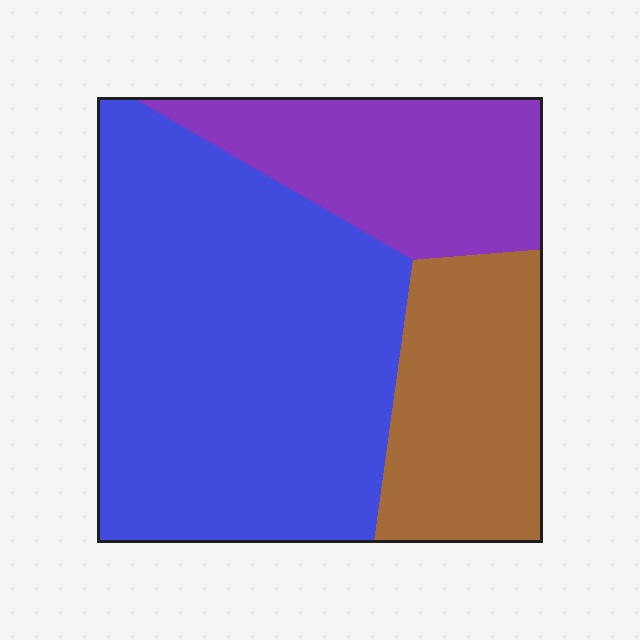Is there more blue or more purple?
Blue.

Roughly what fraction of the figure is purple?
Purple takes up about one fifth (1/5) of the figure.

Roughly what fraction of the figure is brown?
Brown takes up between a sixth and a third of the figure.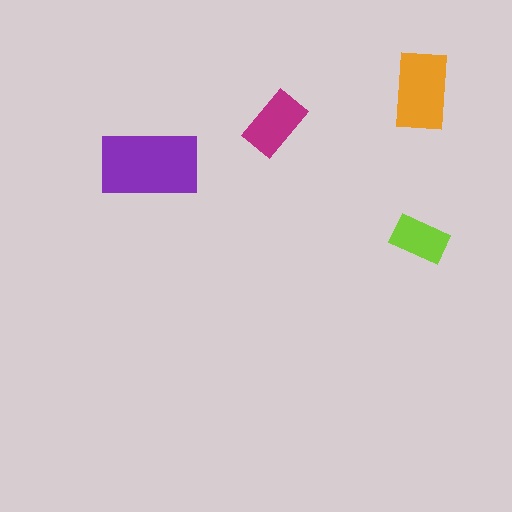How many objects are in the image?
There are 4 objects in the image.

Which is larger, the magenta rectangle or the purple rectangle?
The purple one.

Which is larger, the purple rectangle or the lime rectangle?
The purple one.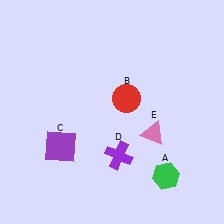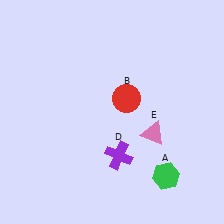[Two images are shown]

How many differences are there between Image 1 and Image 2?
There is 1 difference between the two images.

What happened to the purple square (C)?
The purple square (C) was removed in Image 2. It was in the bottom-left area of Image 1.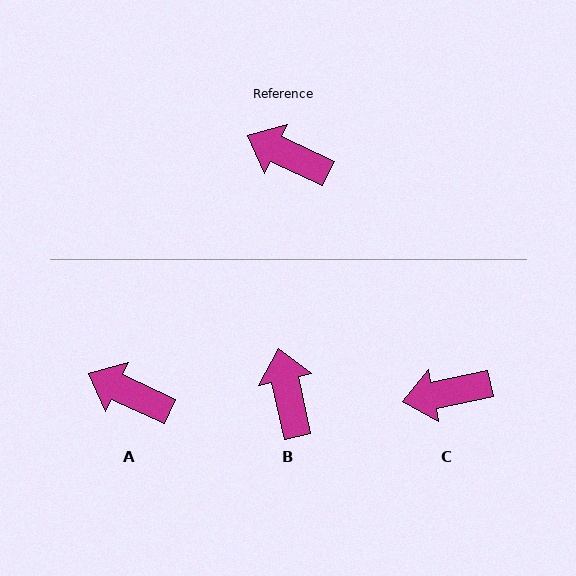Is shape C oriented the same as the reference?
No, it is off by about 37 degrees.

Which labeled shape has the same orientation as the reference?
A.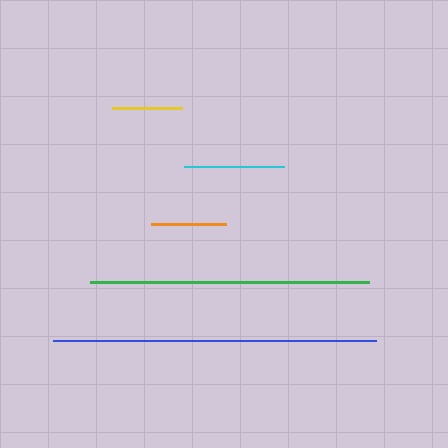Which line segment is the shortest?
The yellow line is the shortest at approximately 70 pixels.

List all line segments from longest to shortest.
From longest to shortest: blue, green, cyan, orange, yellow.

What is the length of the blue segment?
The blue segment is approximately 323 pixels long.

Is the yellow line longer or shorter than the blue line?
The blue line is longer than the yellow line.